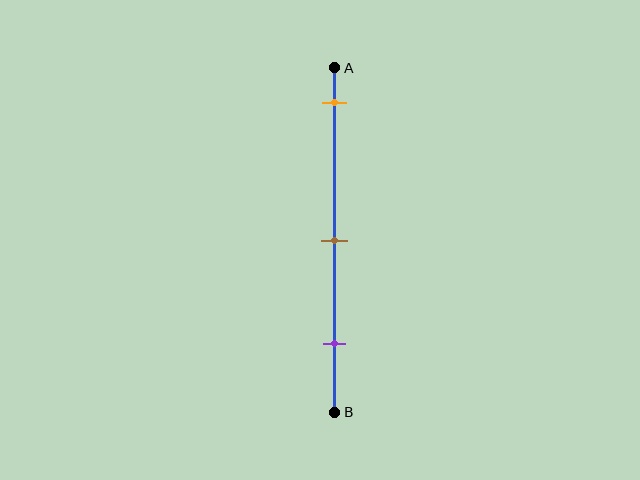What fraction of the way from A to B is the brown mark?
The brown mark is approximately 50% (0.5) of the way from A to B.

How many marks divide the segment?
There are 3 marks dividing the segment.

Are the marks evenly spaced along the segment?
Yes, the marks are approximately evenly spaced.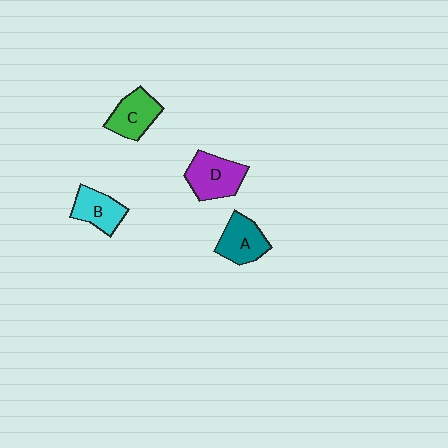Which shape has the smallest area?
Shape B (cyan).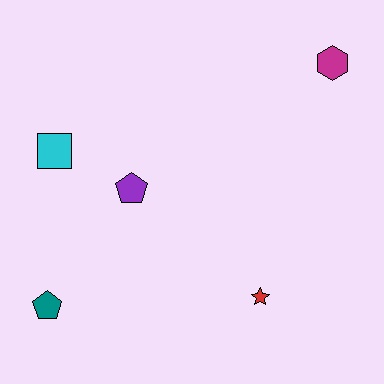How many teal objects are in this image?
There is 1 teal object.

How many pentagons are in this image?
There are 2 pentagons.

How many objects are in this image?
There are 5 objects.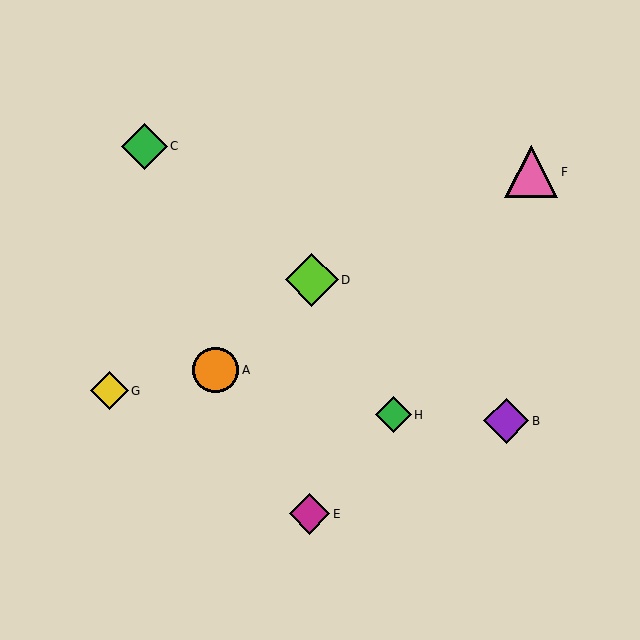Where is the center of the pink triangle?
The center of the pink triangle is at (531, 172).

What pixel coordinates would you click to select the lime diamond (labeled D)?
Click at (312, 280) to select the lime diamond D.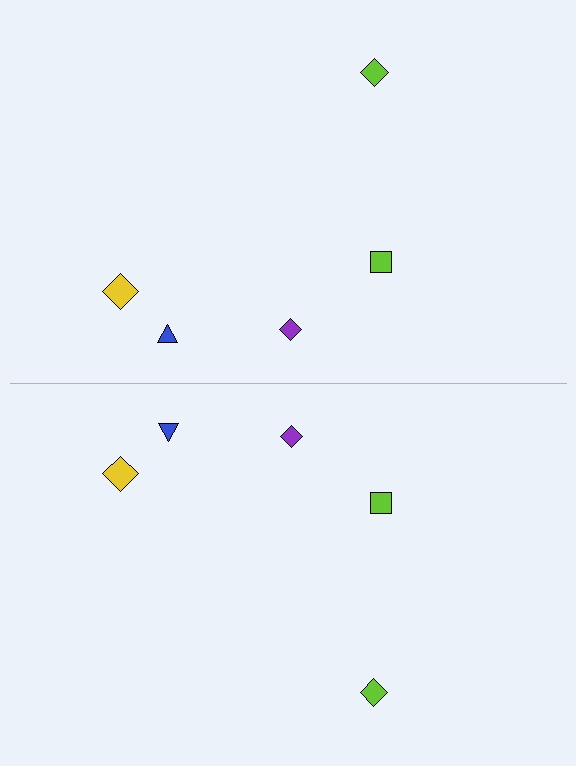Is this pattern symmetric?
Yes, this pattern has bilateral (reflection) symmetry.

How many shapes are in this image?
There are 10 shapes in this image.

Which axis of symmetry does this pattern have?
The pattern has a horizontal axis of symmetry running through the center of the image.